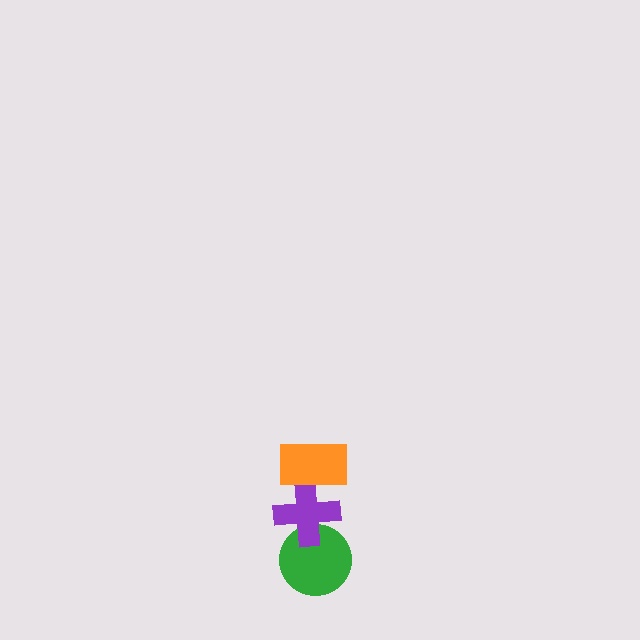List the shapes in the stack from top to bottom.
From top to bottom: the orange rectangle, the purple cross, the green circle.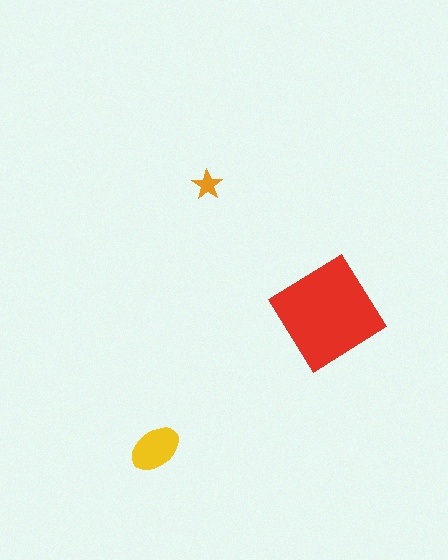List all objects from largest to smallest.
The red diamond, the yellow ellipse, the orange star.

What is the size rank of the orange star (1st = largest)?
3rd.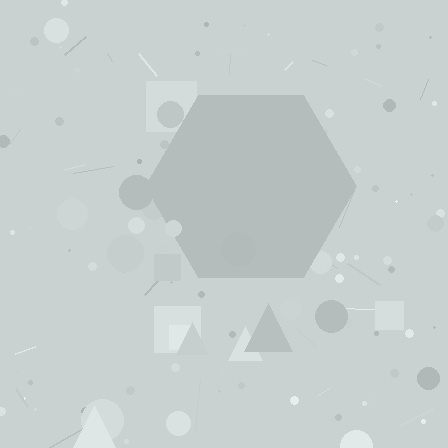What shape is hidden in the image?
A hexagon is hidden in the image.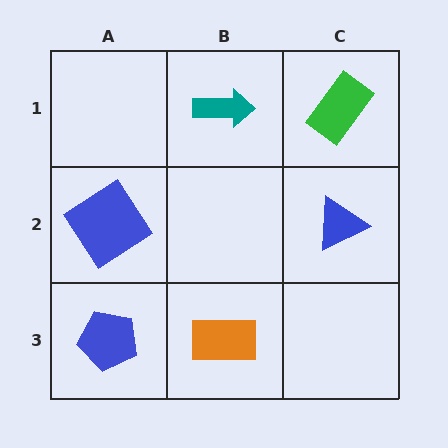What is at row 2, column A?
A blue diamond.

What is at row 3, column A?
A blue pentagon.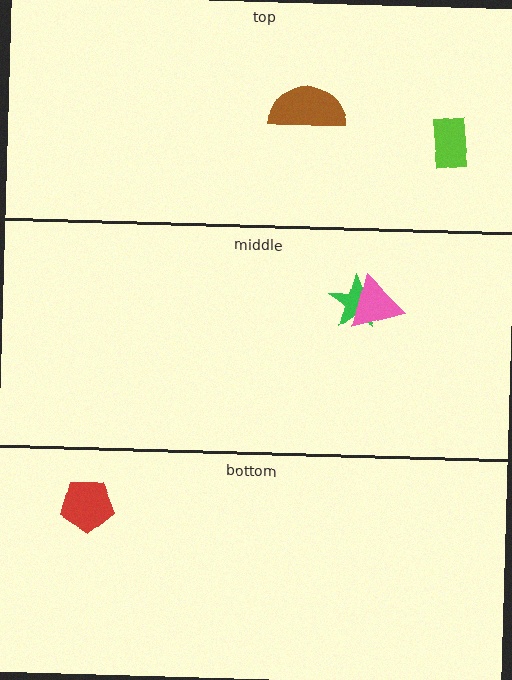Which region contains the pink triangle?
The middle region.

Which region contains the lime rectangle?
The top region.